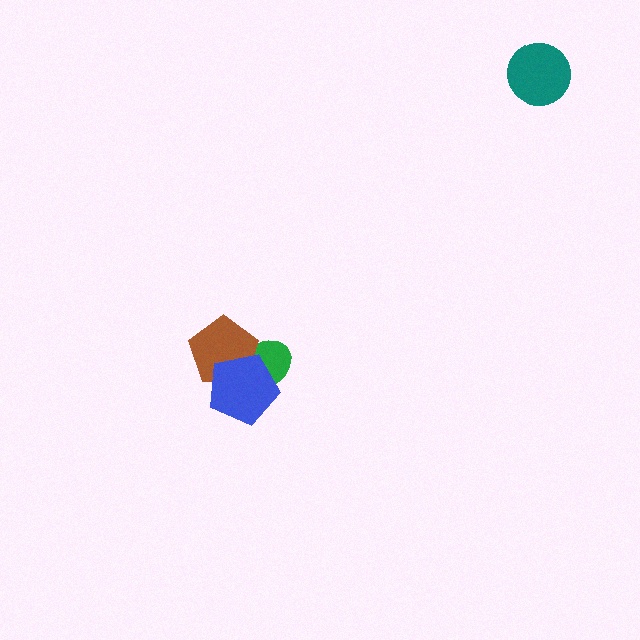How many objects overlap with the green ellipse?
2 objects overlap with the green ellipse.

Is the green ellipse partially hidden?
Yes, it is partially covered by another shape.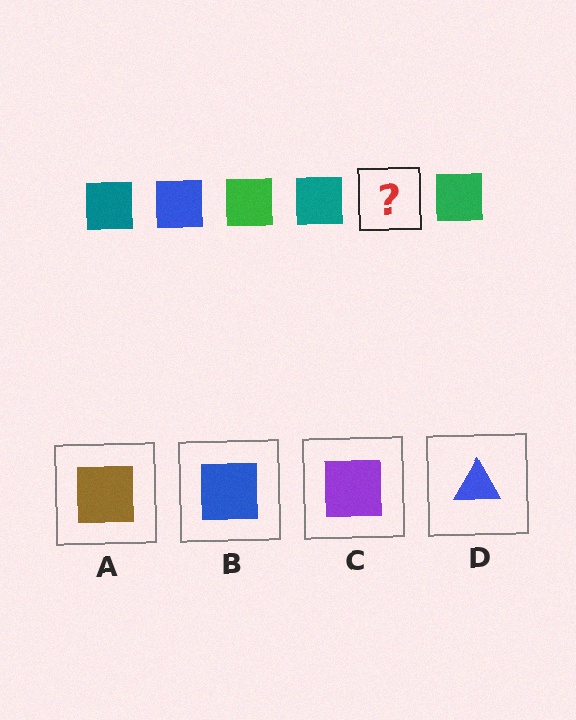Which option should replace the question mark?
Option B.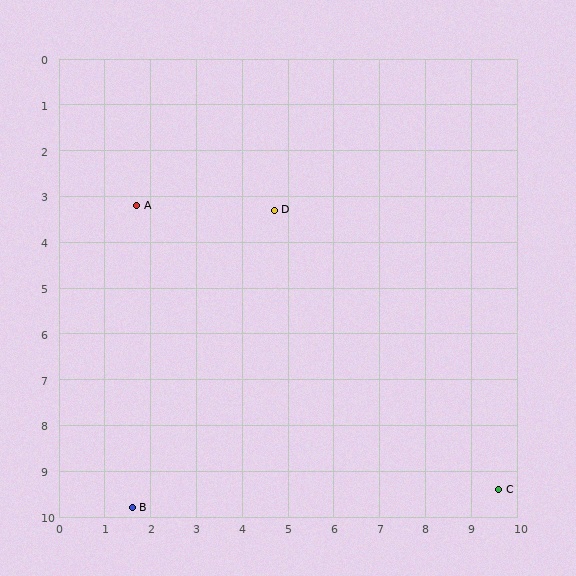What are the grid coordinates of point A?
Point A is at approximately (1.7, 3.2).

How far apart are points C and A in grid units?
Points C and A are about 10.0 grid units apart.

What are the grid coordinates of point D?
Point D is at approximately (4.7, 3.3).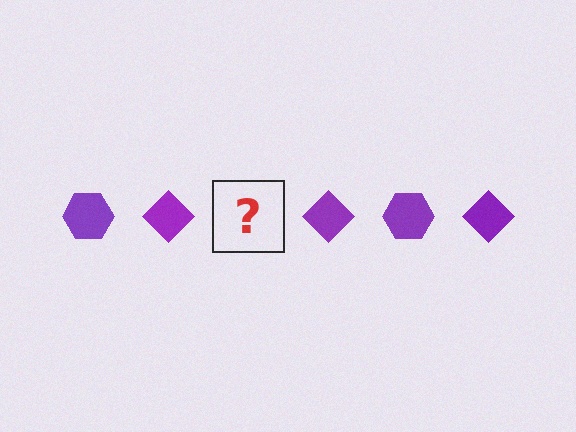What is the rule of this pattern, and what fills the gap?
The rule is that the pattern cycles through hexagon, diamond shapes in purple. The gap should be filled with a purple hexagon.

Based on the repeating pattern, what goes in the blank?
The blank should be a purple hexagon.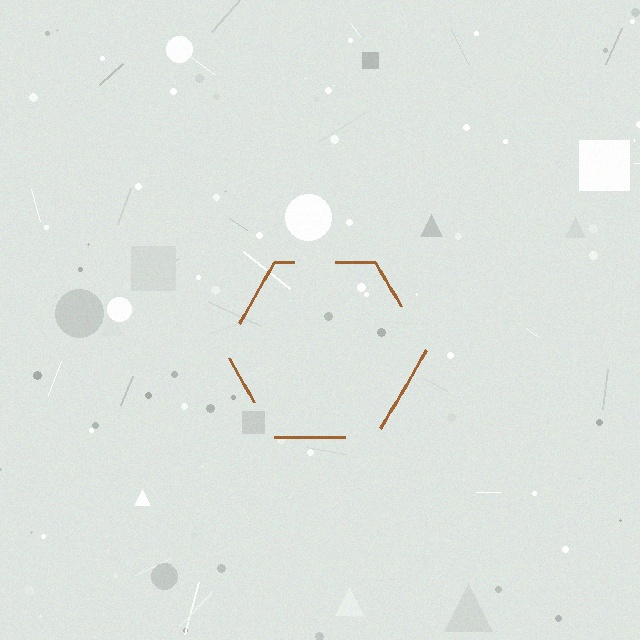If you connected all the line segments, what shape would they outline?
They would outline a hexagon.